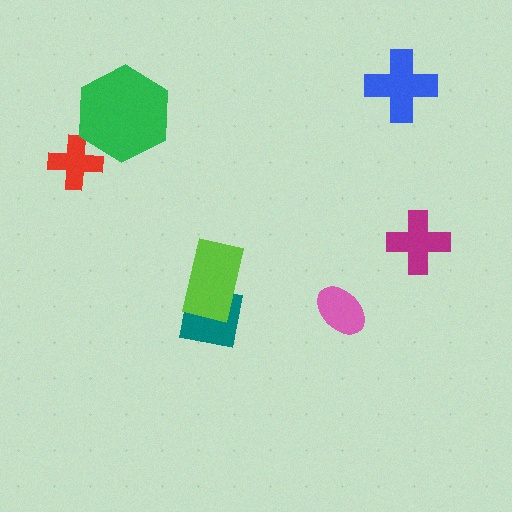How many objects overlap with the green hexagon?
1 object overlaps with the green hexagon.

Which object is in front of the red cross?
The green hexagon is in front of the red cross.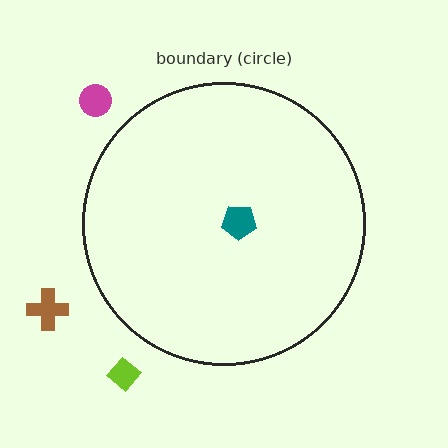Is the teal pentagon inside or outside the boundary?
Inside.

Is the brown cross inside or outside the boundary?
Outside.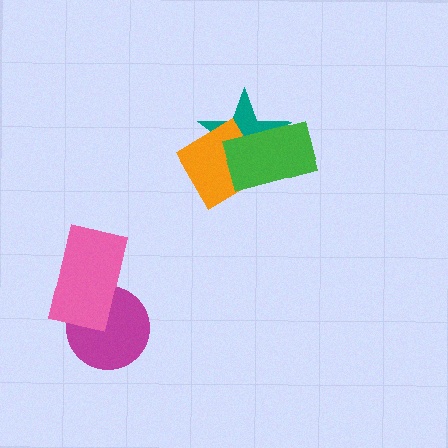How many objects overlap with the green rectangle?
2 objects overlap with the green rectangle.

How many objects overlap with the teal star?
2 objects overlap with the teal star.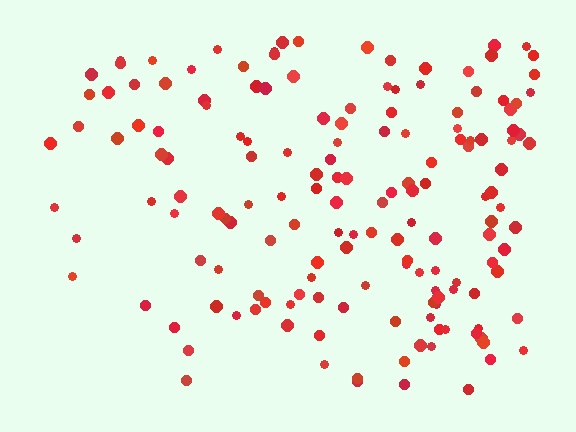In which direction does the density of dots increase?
From left to right, with the right side densest.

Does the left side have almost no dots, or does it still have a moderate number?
Still a moderate number, just noticeably fewer than the right.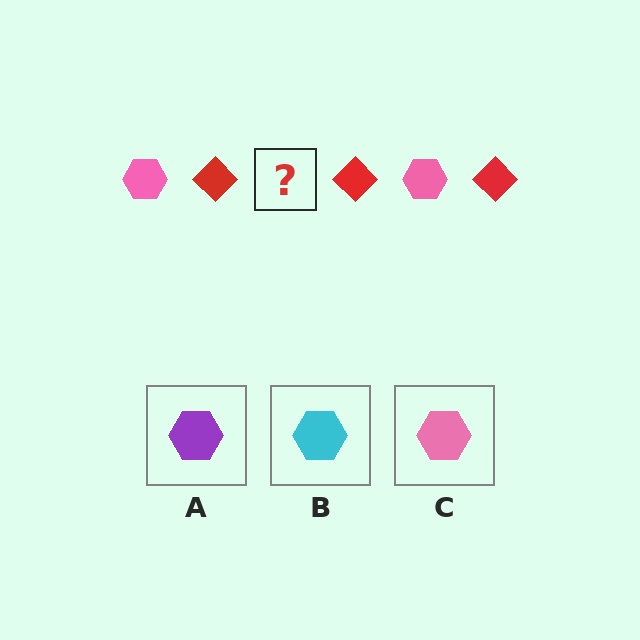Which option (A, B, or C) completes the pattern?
C.